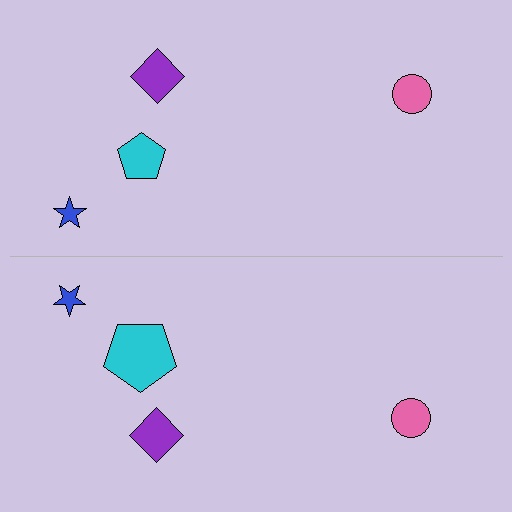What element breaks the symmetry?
The cyan pentagon on the bottom side has a different size than its mirror counterpart.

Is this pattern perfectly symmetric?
No, the pattern is not perfectly symmetric. The cyan pentagon on the bottom side has a different size than its mirror counterpart.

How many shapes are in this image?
There are 8 shapes in this image.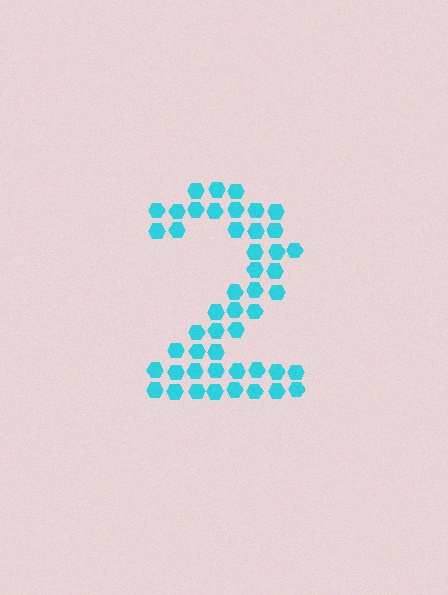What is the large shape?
The large shape is the digit 2.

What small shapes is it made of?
It is made of small hexagons.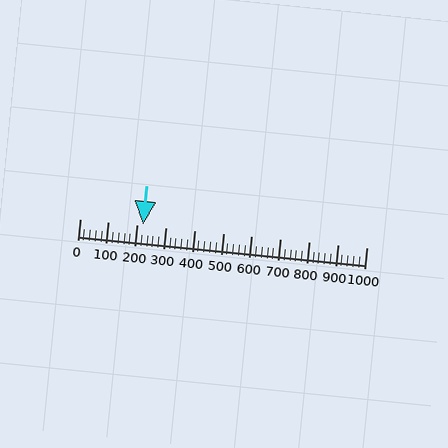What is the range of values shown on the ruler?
The ruler shows values from 0 to 1000.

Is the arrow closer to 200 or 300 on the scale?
The arrow is closer to 200.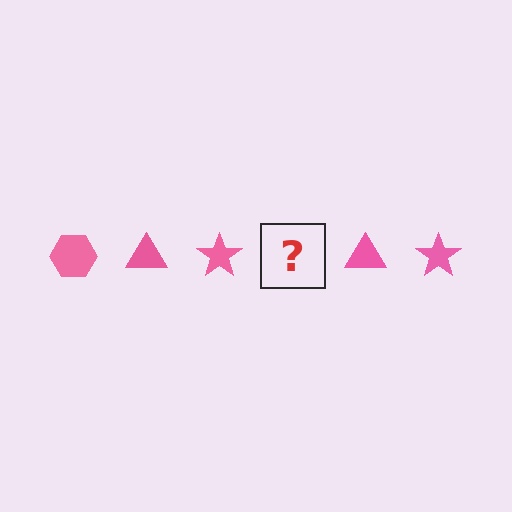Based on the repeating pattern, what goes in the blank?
The blank should be a pink hexagon.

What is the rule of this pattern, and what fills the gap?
The rule is that the pattern cycles through hexagon, triangle, star shapes in pink. The gap should be filled with a pink hexagon.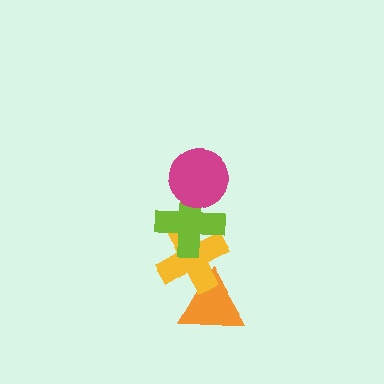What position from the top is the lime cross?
The lime cross is 2nd from the top.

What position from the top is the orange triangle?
The orange triangle is 4th from the top.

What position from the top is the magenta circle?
The magenta circle is 1st from the top.